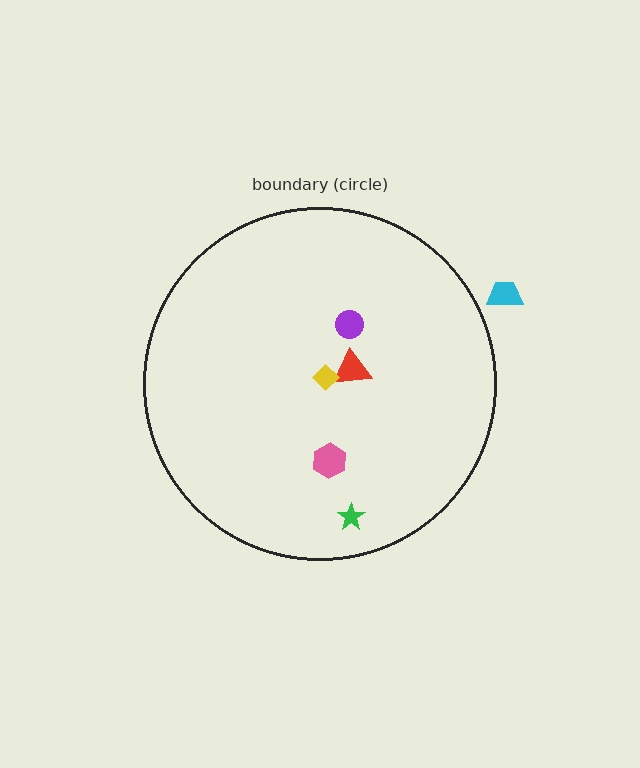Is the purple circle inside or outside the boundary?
Inside.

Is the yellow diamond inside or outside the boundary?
Inside.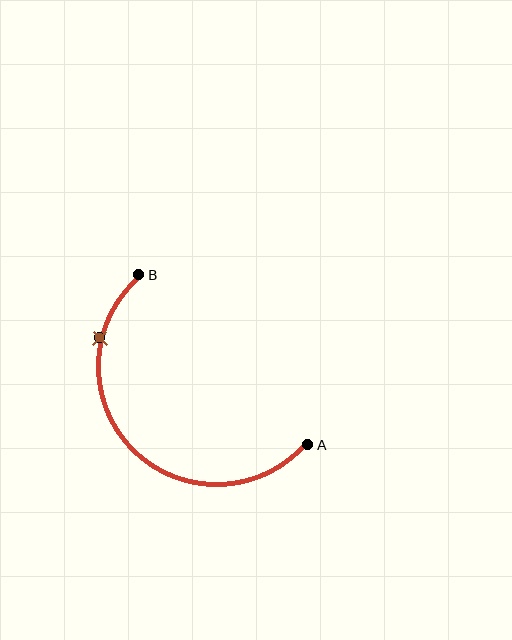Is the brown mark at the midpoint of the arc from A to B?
No. The brown mark lies on the arc but is closer to endpoint B. The arc midpoint would be at the point on the curve equidistant along the arc from both A and B.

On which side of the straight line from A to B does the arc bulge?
The arc bulges below and to the left of the straight line connecting A and B.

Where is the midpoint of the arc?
The arc midpoint is the point on the curve farthest from the straight line joining A and B. It sits below and to the left of that line.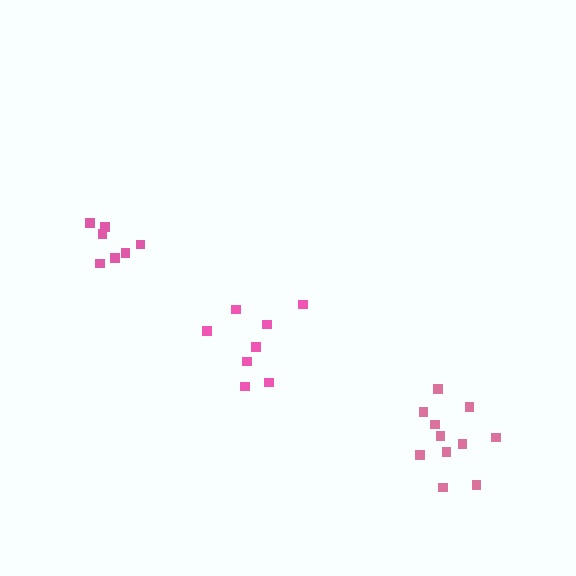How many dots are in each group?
Group 1: 7 dots, Group 2: 8 dots, Group 3: 11 dots (26 total).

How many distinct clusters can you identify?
There are 3 distinct clusters.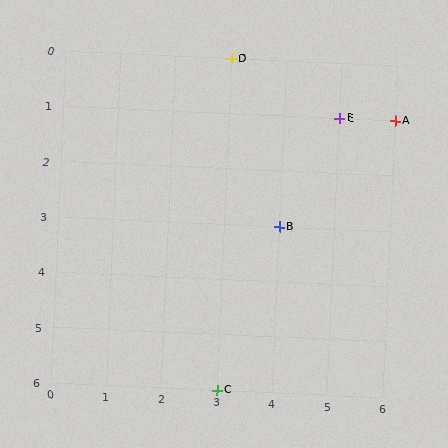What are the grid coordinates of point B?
Point B is at grid coordinates (4, 3).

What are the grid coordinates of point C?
Point C is at grid coordinates (3, 6).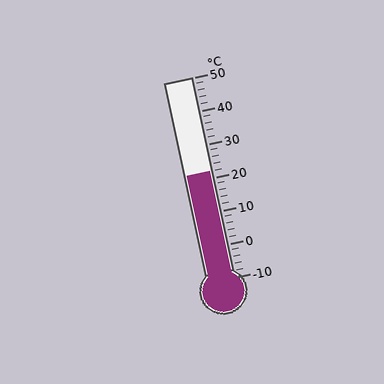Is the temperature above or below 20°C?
The temperature is above 20°C.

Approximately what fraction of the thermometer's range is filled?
The thermometer is filled to approximately 55% of its range.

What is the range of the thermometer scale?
The thermometer scale ranges from -10°C to 50°C.